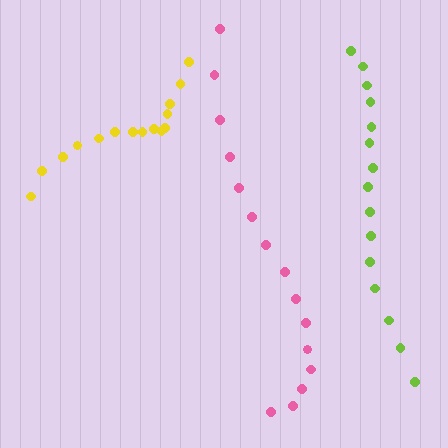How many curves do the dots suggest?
There are 3 distinct paths.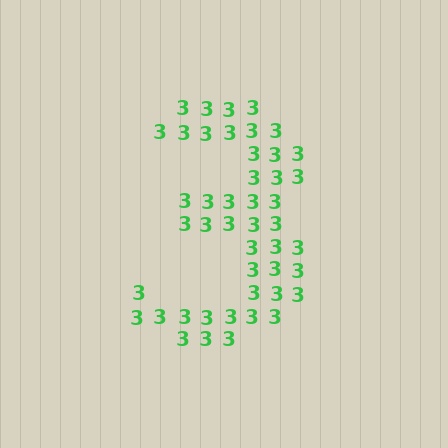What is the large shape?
The large shape is the digit 3.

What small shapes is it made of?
It is made of small digit 3's.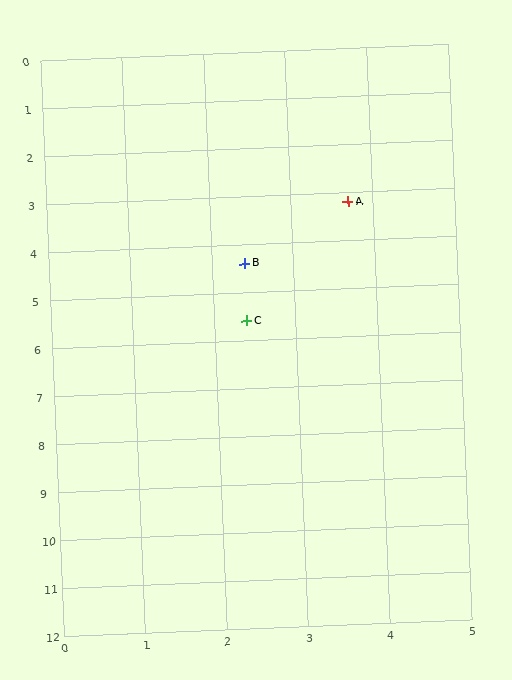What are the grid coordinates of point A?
Point A is at approximately (3.7, 3.2).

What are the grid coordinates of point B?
Point B is at approximately (2.4, 4.4).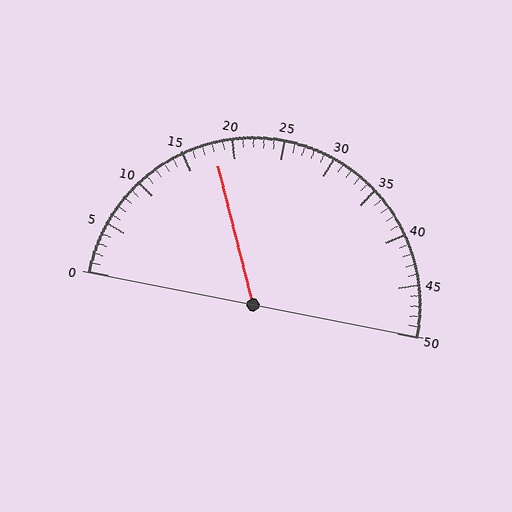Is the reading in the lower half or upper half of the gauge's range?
The reading is in the lower half of the range (0 to 50).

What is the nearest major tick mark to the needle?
The nearest major tick mark is 20.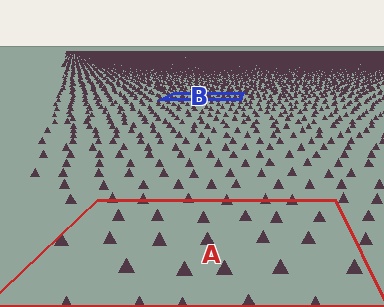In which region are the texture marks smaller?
The texture marks are smaller in region B, because it is farther away.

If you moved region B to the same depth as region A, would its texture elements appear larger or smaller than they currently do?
They would appear larger. At a closer depth, the same texture elements are projected at a bigger on-screen size.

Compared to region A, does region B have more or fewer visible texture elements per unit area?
Region B has more texture elements per unit area — they are packed more densely because it is farther away.